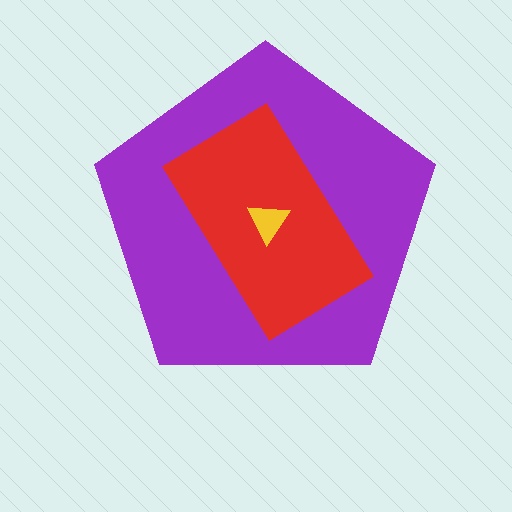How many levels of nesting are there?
3.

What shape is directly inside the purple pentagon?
The red rectangle.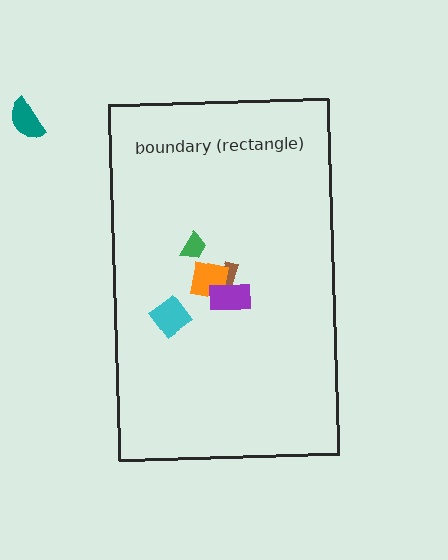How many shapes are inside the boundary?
5 inside, 1 outside.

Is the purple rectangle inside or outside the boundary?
Inside.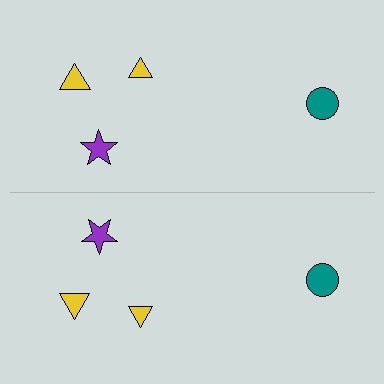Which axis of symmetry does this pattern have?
The pattern has a horizontal axis of symmetry running through the center of the image.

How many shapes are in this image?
There are 8 shapes in this image.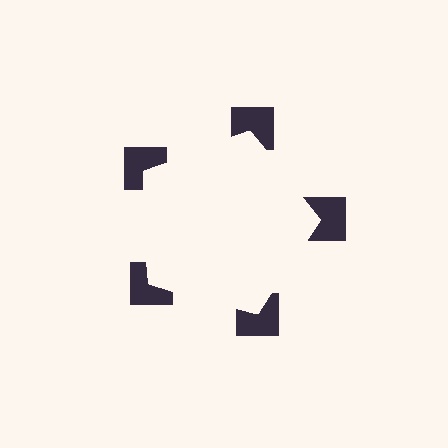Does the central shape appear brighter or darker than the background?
It typically appears slightly brighter than the background, even though no actual brightness change is drawn.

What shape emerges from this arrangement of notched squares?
An illusory pentagon — its edges are inferred from the aligned wedge cuts in the notched squares, not physically drawn.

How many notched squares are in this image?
There are 5 — one at each vertex of the illusory pentagon.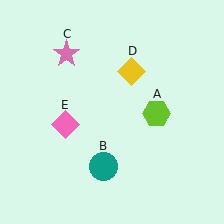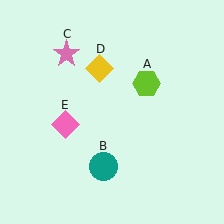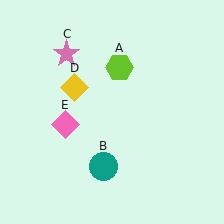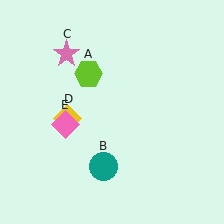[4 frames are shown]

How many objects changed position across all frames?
2 objects changed position: lime hexagon (object A), yellow diamond (object D).